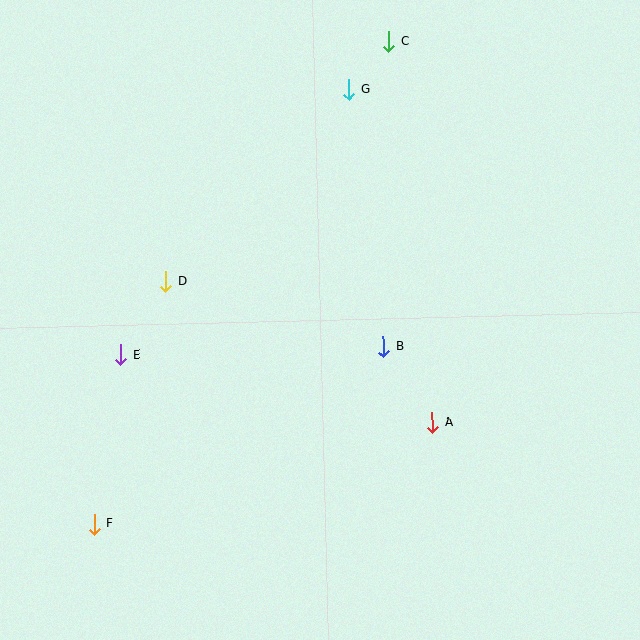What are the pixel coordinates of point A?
Point A is at (433, 422).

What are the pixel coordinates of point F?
Point F is at (94, 524).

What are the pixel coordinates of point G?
Point G is at (349, 90).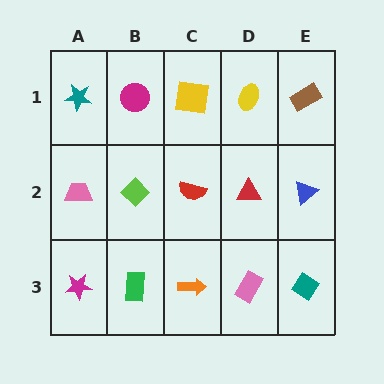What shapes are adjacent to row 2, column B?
A magenta circle (row 1, column B), a green rectangle (row 3, column B), a pink trapezoid (row 2, column A), a red semicircle (row 2, column C).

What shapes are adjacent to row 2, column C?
A yellow square (row 1, column C), an orange arrow (row 3, column C), a lime diamond (row 2, column B), a red triangle (row 2, column D).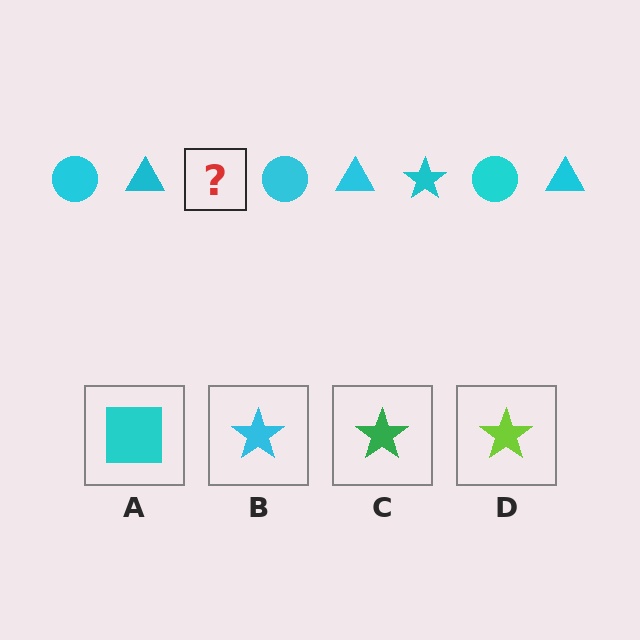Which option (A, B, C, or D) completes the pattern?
B.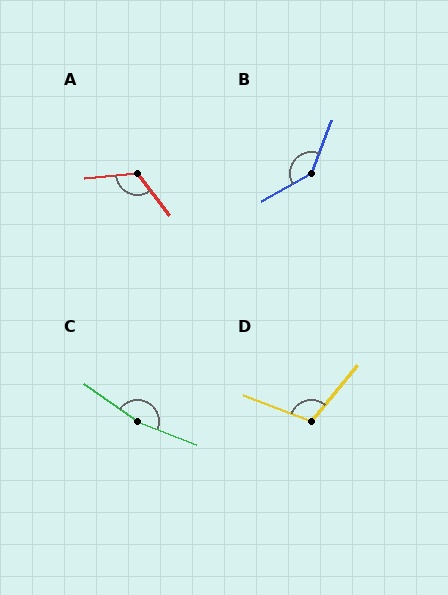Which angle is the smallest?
D, at approximately 109 degrees.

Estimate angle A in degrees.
Approximately 123 degrees.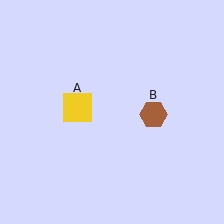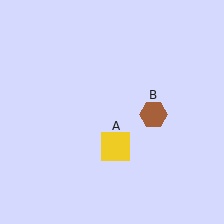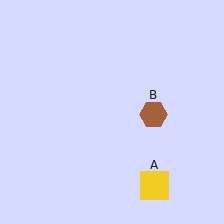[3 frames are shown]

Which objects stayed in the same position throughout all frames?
Brown hexagon (object B) remained stationary.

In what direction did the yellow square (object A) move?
The yellow square (object A) moved down and to the right.